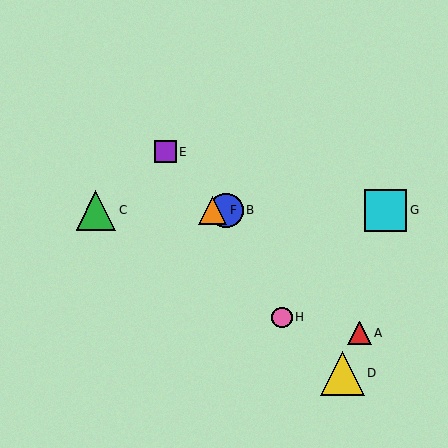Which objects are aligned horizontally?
Objects B, C, F, G are aligned horizontally.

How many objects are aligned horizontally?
4 objects (B, C, F, G) are aligned horizontally.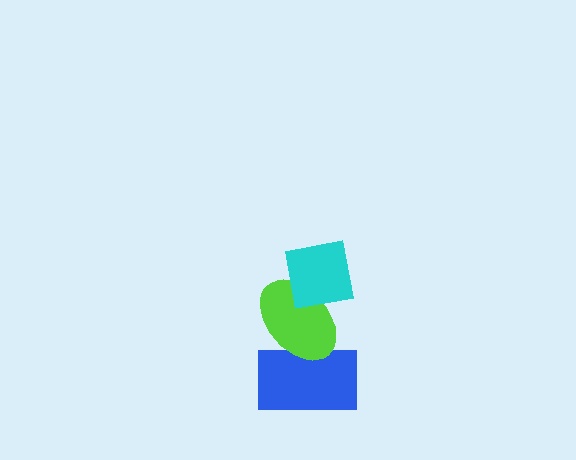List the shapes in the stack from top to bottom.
From top to bottom: the cyan square, the lime ellipse, the blue rectangle.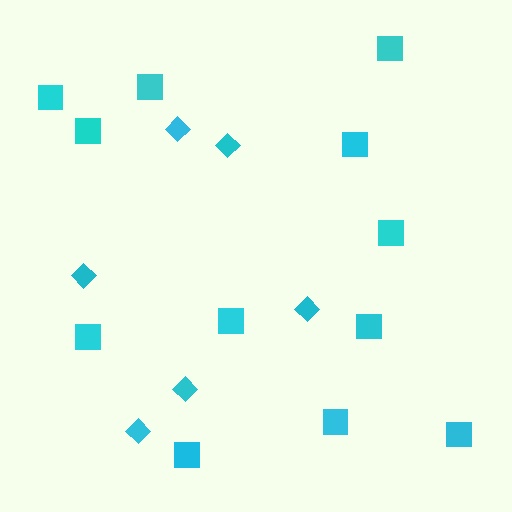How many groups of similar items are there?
There are 2 groups: one group of diamonds (6) and one group of squares (12).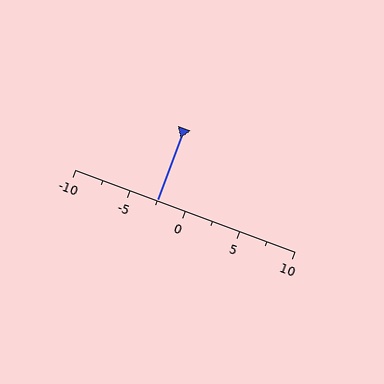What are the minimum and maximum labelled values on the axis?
The axis runs from -10 to 10.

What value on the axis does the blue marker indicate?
The marker indicates approximately -2.5.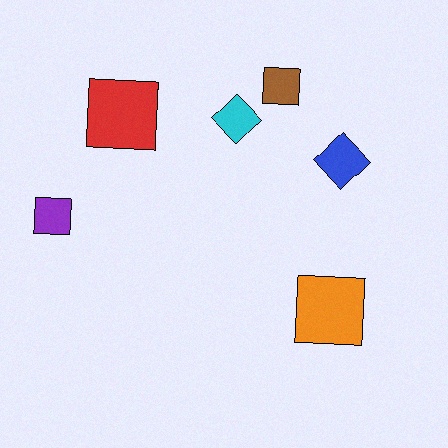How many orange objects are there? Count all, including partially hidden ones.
There is 1 orange object.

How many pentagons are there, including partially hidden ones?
There are no pentagons.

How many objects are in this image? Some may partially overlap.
There are 6 objects.